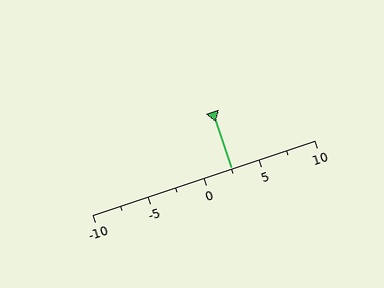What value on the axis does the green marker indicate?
The marker indicates approximately 2.5.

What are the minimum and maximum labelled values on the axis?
The axis runs from -10 to 10.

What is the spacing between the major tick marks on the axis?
The major ticks are spaced 5 apart.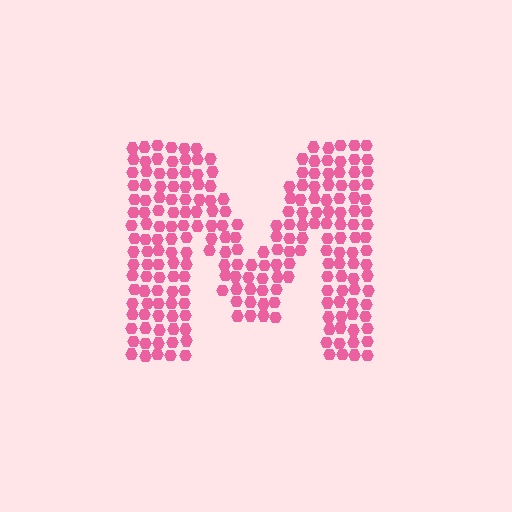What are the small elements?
The small elements are hexagons.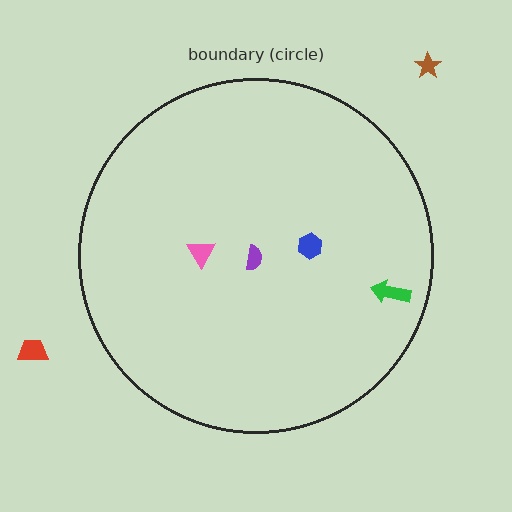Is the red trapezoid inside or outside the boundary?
Outside.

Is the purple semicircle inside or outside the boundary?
Inside.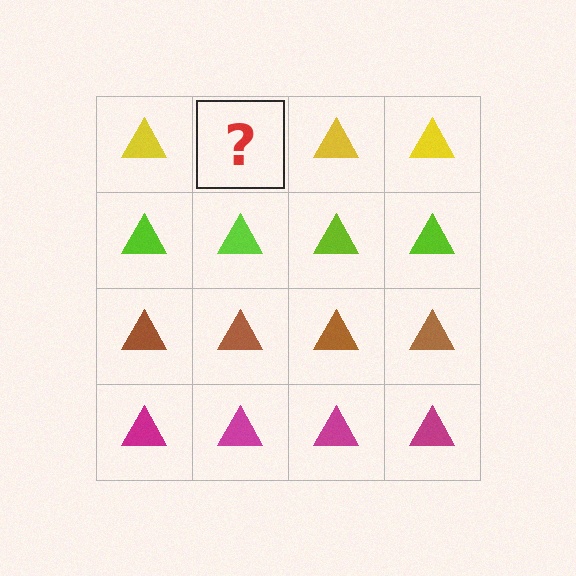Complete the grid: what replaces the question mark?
The question mark should be replaced with a yellow triangle.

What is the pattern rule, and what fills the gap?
The rule is that each row has a consistent color. The gap should be filled with a yellow triangle.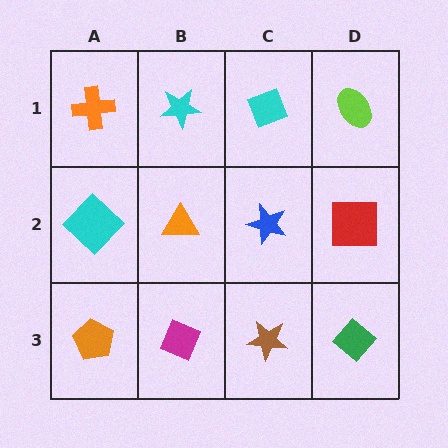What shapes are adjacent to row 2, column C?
A cyan diamond (row 1, column C), a brown star (row 3, column C), an orange triangle (row 2, column B), a red square (row 2, column D).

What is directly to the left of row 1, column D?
A cyan diamond.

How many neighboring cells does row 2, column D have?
3.